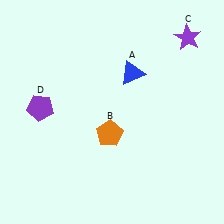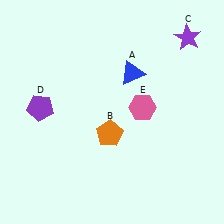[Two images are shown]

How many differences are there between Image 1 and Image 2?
There is 1 difference between the two images.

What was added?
A pink hexagon (E) was added in Image 2.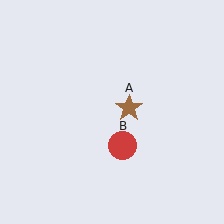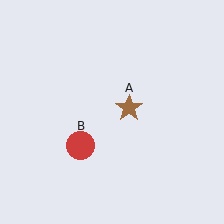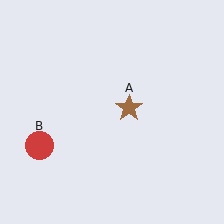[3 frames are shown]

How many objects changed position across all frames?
1 object changed position: red circle (object B).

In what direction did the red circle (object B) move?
The red circle (object B) moved left.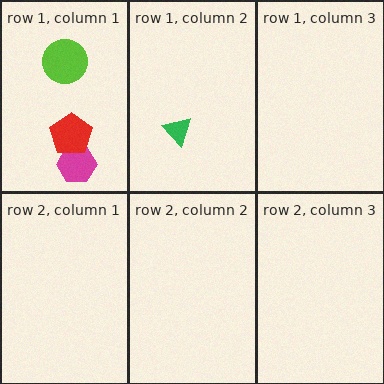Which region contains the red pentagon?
The row 1, column 1 region.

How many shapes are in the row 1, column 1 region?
3.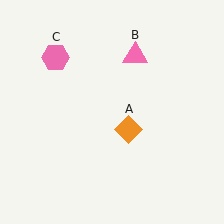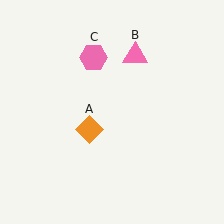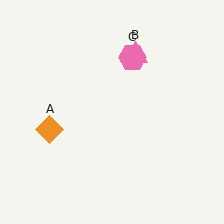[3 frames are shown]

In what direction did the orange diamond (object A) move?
The orange diamond (object A) moved left.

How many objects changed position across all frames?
2 objects changed position: orange diamond (object A), pink hexagon (object C).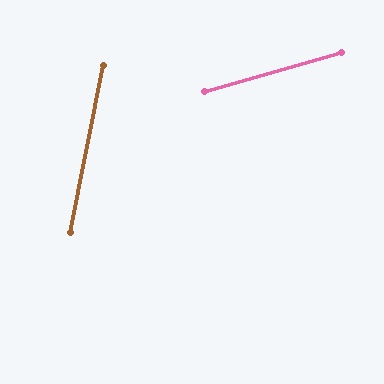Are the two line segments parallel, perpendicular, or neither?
Neither parallel nor perpendicular — they differ by about 63°.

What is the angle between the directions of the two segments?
Approximately 63 degrees.